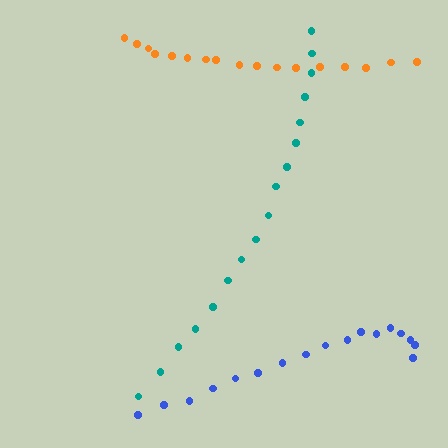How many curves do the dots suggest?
There are 3 distinct paths.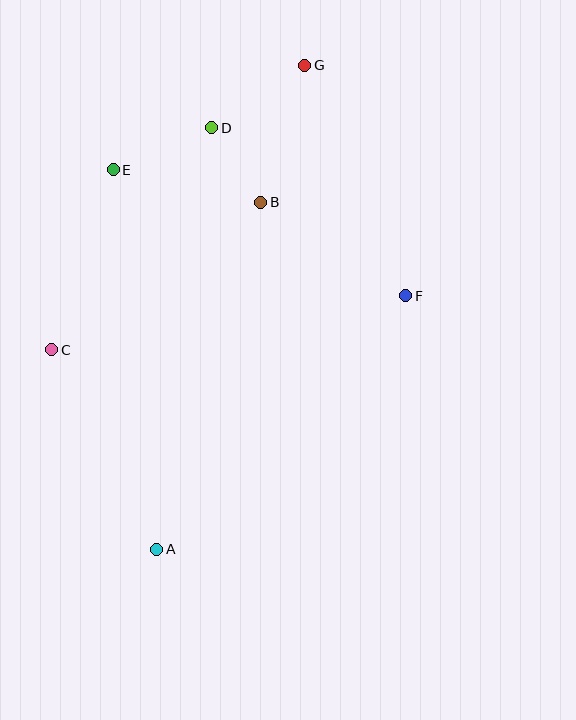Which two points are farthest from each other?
Points A and G are farthest from each other.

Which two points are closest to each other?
Points B and D are closest to each other.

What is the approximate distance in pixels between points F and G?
The distance between F and G is approximately 252 pixels.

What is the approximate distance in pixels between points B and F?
The distance between B and F is approximately 172 pixels.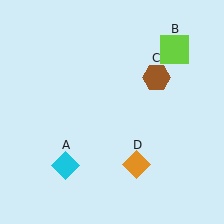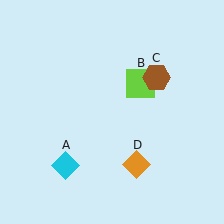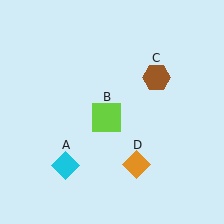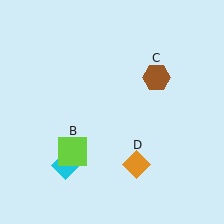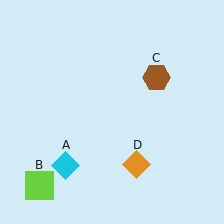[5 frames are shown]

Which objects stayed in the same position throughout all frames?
Cyan diamond (object A) and brown hexagon (object C) and orange diamond (object D) remained stationary.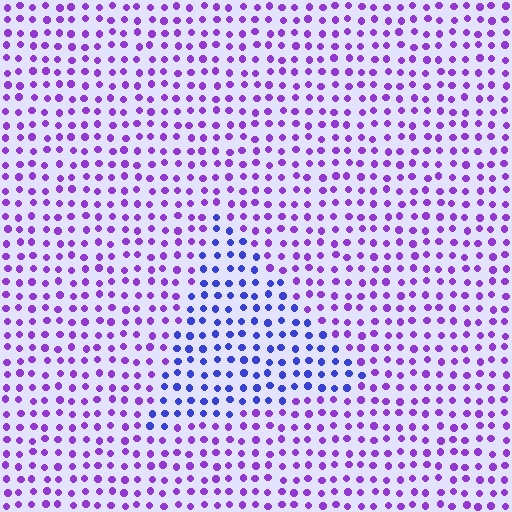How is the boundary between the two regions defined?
The boundary is defined purely by a slight shift in hue (about 39 degrees). Spacing, size, and orientation are identical on both sides.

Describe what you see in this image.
The image is filled with small purple elements in a uniform arrangement. A triangle-shaped region is visible where the elements are tinted to a slightly different hue, forming a subtle color boundary.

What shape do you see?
I see a triangle.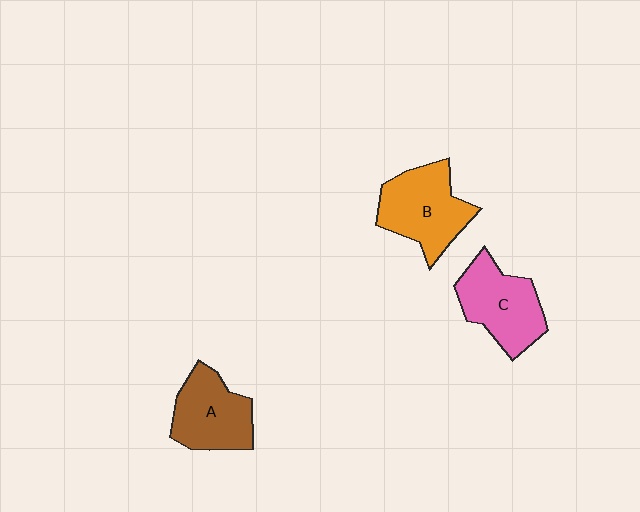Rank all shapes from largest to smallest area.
From largest to smallest: B (orange), C (pink), A (brown).